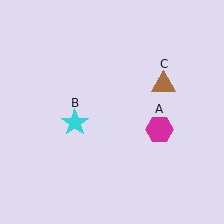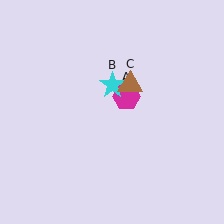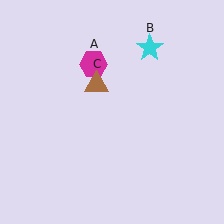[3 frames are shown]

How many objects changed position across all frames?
3 objects changed position: magenta hexagon (object A), cyan star (object B), brown triangle (object C).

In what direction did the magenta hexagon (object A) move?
The magenta hexagon (object A) moved up and to the left.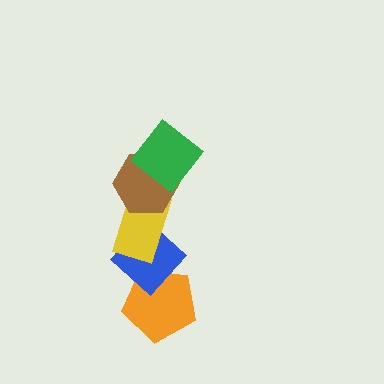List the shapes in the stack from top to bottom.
From top to bottom: the green diamond, the brown hexagon, the yellow rectangle, the blue diamond, the orange pentagon.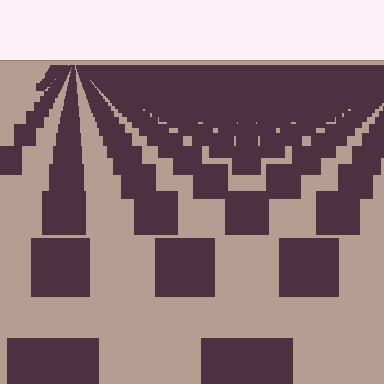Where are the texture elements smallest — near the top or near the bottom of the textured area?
Near the top.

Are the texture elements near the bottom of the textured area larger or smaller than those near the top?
Larger. Near the bottom, elements are closer to the viewer and appear at a bigger on-screen size.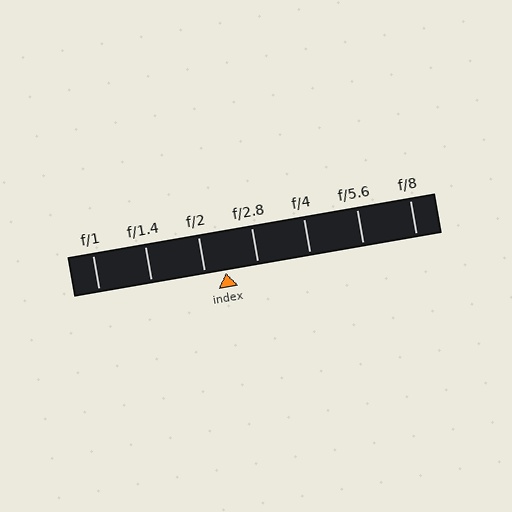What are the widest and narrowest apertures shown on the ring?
The widest aperture shown is f/1 and the narrowest is f/8.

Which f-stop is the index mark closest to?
The index mark is closest to f/2.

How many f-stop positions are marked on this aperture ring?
There are 7 f-stop positions marked.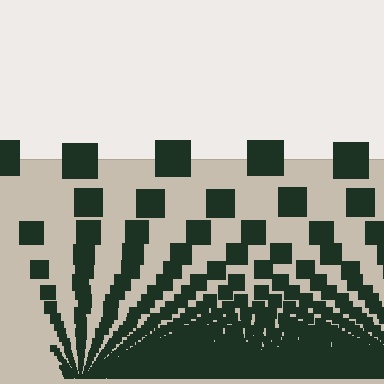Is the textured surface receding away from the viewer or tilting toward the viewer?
The surface appears to tilt toward the viewer. Texture elements get larger and sparser toward the top.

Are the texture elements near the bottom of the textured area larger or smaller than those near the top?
Smaller. The gradient is inverted — elements near the bottom are smaller and denser.